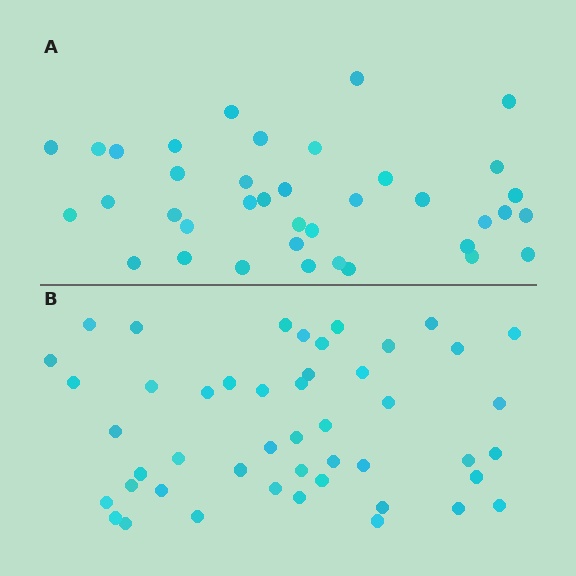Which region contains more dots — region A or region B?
Region B (the bottom region) has more dots.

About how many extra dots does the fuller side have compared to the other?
Region B has roughly 8 or so more dots than region A.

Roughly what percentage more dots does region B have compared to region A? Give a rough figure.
About 25% more.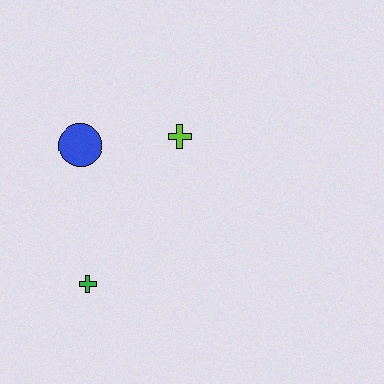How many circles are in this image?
There is 1 circle.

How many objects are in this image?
There are 3 objects.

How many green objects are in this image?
There is 1 green object.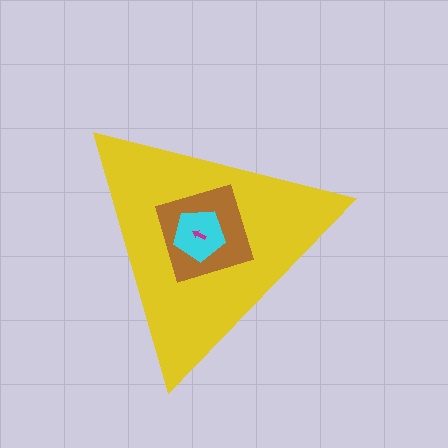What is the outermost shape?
The yellow triangle.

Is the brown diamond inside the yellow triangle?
Yes.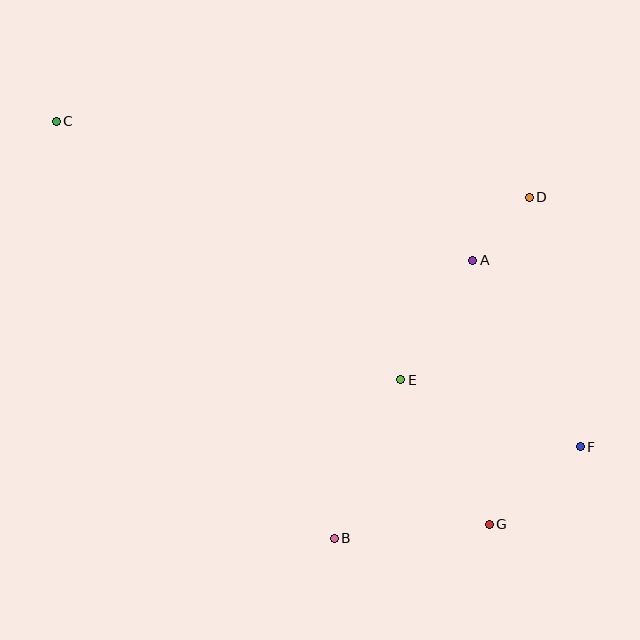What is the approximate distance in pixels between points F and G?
The distance between F and G is approximately 119 pixels.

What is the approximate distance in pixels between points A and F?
The distance between A and F is approximately 215 pixels.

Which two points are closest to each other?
Points A and D are closest to each other.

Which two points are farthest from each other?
Points C and F are farthest from each other.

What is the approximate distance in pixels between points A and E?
The distance between A and E is approximately 140 pixels.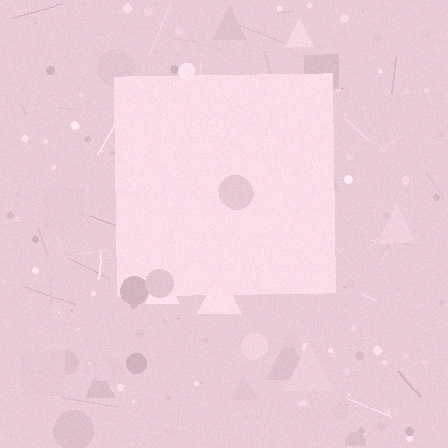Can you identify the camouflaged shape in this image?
The camouflaged shape is a square.